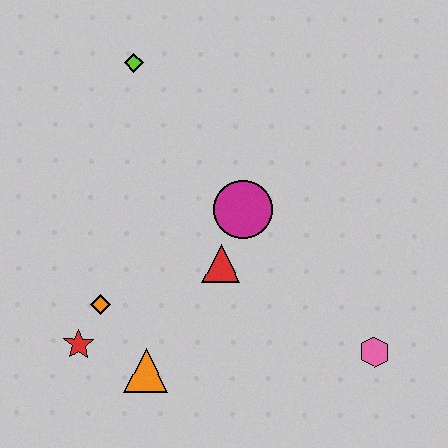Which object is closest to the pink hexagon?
The red triangle is closest to the pink hexagon.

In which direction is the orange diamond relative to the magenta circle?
The orange diamond is to the left of the magenta circle.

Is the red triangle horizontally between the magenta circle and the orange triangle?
Yes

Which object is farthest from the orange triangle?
The lime diamond is farthest from the orange triangle.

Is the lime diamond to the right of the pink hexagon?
No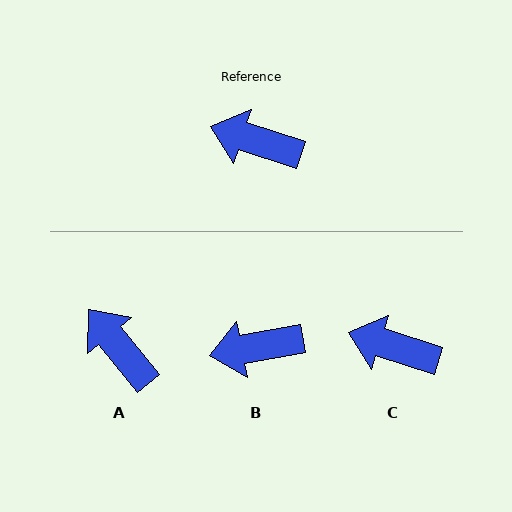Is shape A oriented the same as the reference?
No, it is off by about 33 degrees.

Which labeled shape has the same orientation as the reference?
C.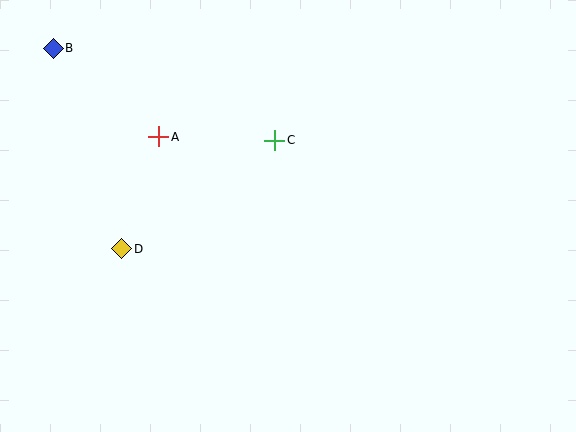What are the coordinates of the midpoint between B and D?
The midpoint between B and D is at (88, 148).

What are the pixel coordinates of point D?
Point D is at (122, 249).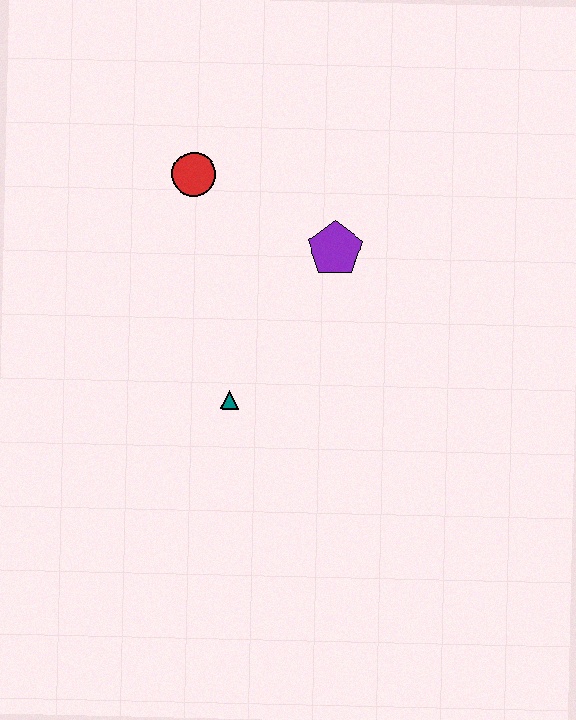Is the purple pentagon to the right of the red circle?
Yes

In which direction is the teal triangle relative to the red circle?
The teal triangle is below the red circle.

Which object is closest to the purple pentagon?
The red circle is closest to the purple pentagon.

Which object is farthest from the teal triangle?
The red circle is farthest from the teal triangle.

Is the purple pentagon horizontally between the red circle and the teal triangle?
No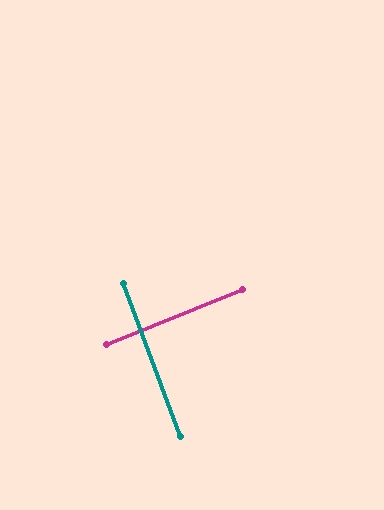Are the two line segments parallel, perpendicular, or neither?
Perpendicular — they meet at approximately 88°.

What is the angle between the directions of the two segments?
Approximately 88 degrees.